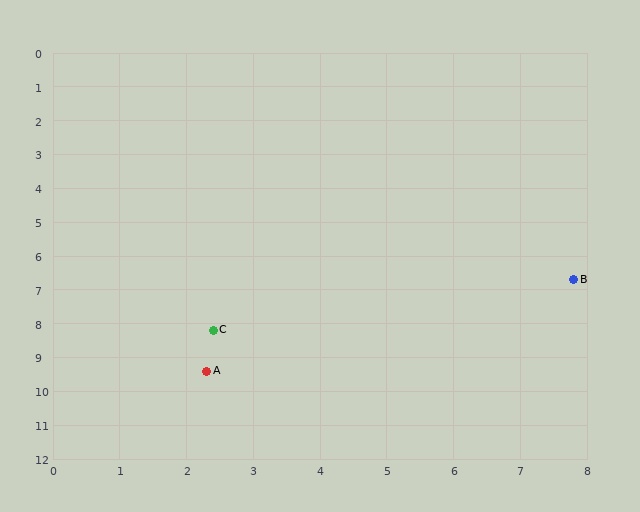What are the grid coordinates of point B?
Point B is at approximately (7.8, 6.7).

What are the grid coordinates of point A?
Point A is at approximately (2.3, 9.4).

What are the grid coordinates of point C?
Point C is at approximately (2.4, 8.2).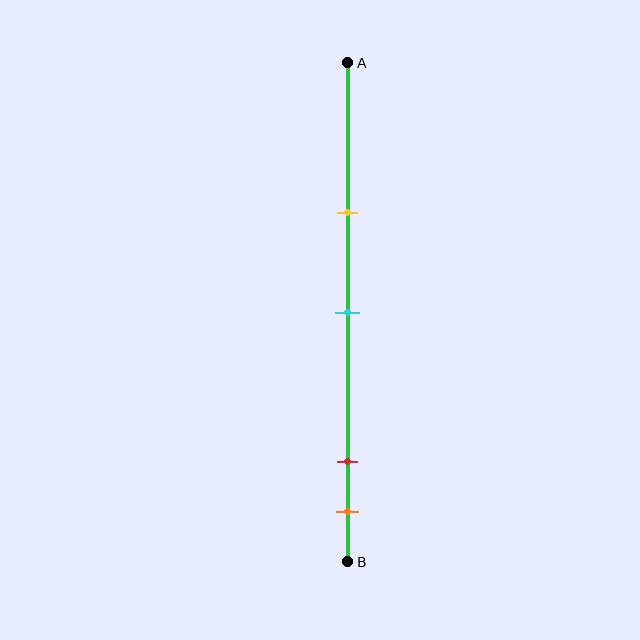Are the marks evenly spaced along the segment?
No, the marks are not evenly spaced.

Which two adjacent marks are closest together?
The red and orange marks are the closest adjacent pair.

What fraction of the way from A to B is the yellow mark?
The yellow mark is approximately 30% (0.3) of the way from A to B.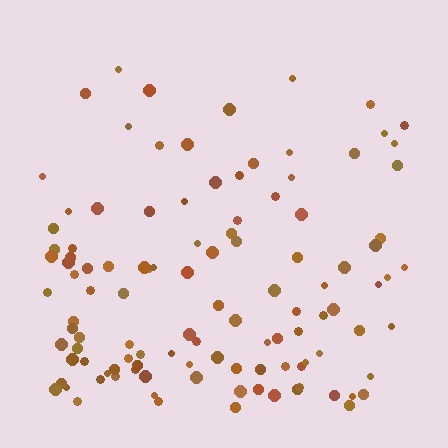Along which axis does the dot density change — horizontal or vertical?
Vertical.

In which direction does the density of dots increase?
From top to bottom, with the bottom side densest.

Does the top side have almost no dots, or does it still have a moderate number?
Still a moderate number, just noticeably fewer than the bottom.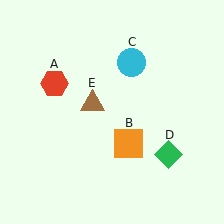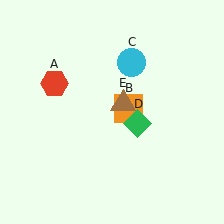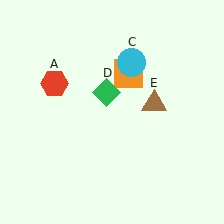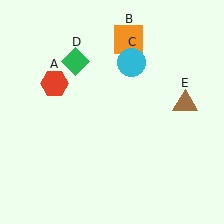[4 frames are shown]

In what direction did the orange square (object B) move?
The orange square (object B) moved up.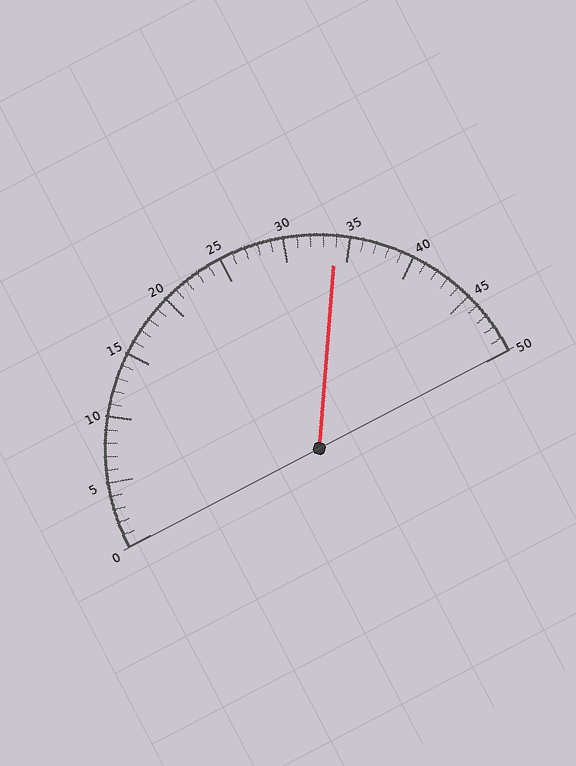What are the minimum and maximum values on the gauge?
The gauge ranges from 0 to 50.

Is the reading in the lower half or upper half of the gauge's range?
The reading is in the upper half of the range (0 to 50).